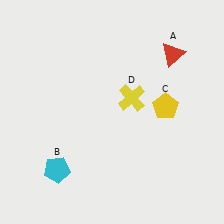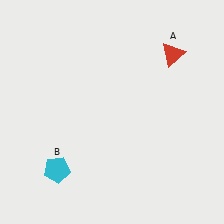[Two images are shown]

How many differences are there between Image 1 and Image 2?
There are 2 differences between the two images.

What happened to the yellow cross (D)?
The yellow cross (D) was removed in Image 2. It was in the top-right area of Image 1.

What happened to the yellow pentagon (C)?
The yellow pentagon (C) was removed in Image 2. It was in the top-right area of Image 1.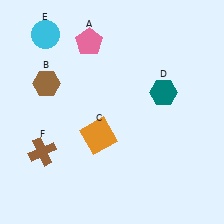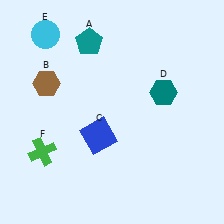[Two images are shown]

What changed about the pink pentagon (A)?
In Image 1, A is pink. In Image 2, it changed to teal.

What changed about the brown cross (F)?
In Image 1, F is brown. In Image 2, it changed to green.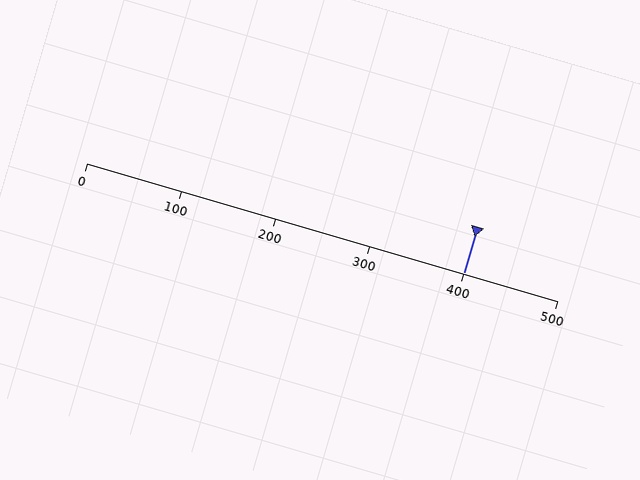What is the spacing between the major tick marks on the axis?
The major ticks are spaced 100 apart.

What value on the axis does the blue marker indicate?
The marker indicates approximately 400.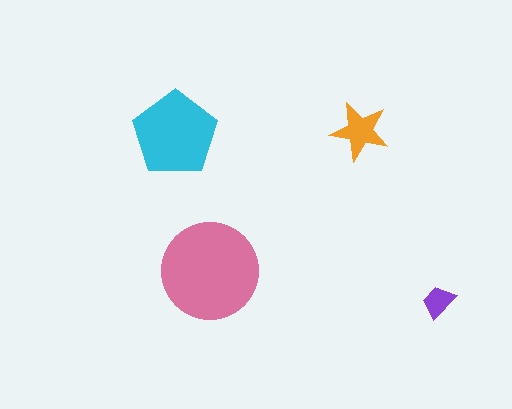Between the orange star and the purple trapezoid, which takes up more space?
The orange star.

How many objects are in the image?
There are 4 objects in the image.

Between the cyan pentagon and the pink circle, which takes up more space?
The pink circle.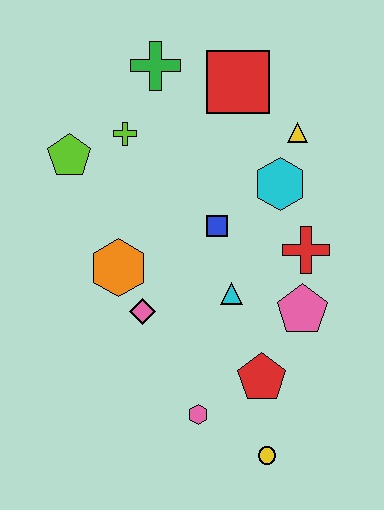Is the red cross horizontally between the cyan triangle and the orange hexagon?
No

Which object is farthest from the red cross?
The lime pentagon is farthest from the red cross.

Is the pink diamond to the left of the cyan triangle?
Yes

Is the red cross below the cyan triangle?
No